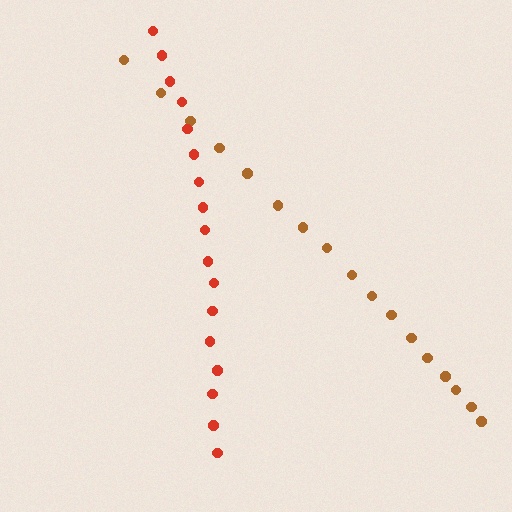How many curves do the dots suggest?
There are 2 distinct paths.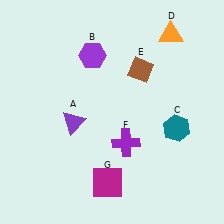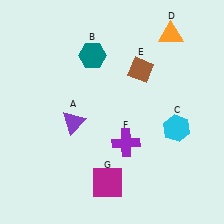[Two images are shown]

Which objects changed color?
B changed from purple to teal. C changed from teal to cyan.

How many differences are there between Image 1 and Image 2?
There are 2 differences between the two images.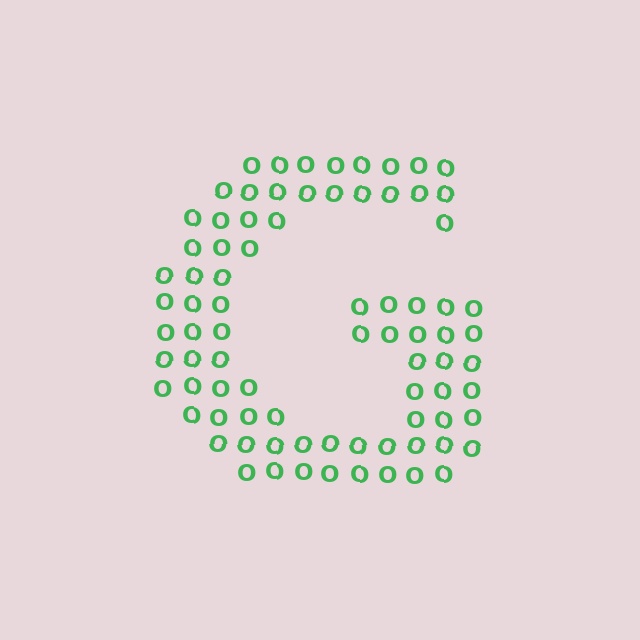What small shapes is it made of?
It is made of small letter O's.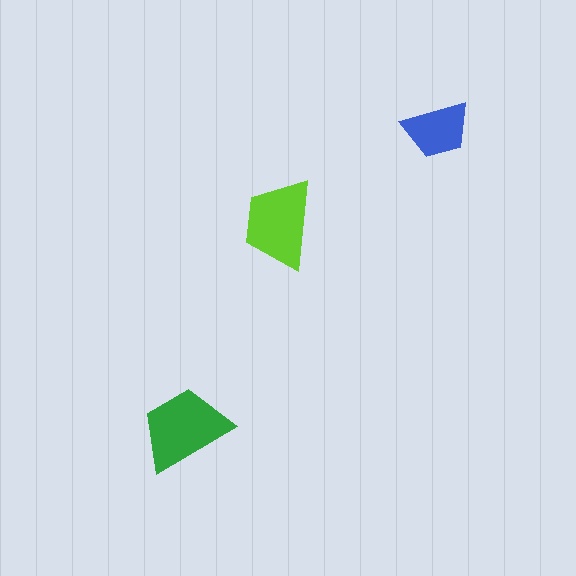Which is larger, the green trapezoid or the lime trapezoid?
The green one.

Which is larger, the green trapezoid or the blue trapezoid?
The green one.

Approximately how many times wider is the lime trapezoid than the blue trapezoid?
About 1.5 times wider.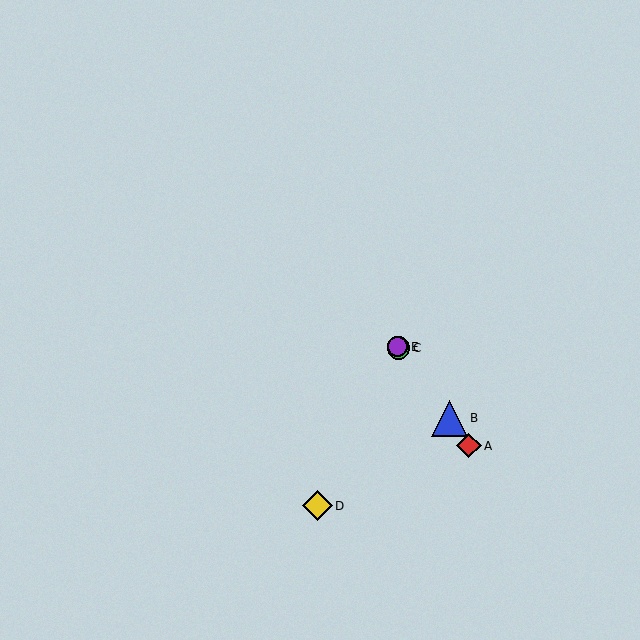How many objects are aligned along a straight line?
4 objects (A, B, C, E) are aligned along a straight line.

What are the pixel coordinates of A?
Object A is at (469, 446).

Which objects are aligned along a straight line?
Objects A, B, C, E are aligned along a straight line.